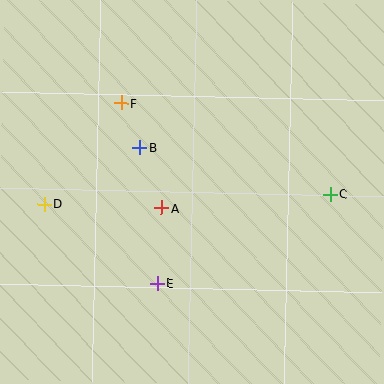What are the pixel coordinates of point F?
Point F is at (121, 103).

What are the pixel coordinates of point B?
Point B is at (140, 147).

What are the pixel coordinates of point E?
Point E is at (157, 283).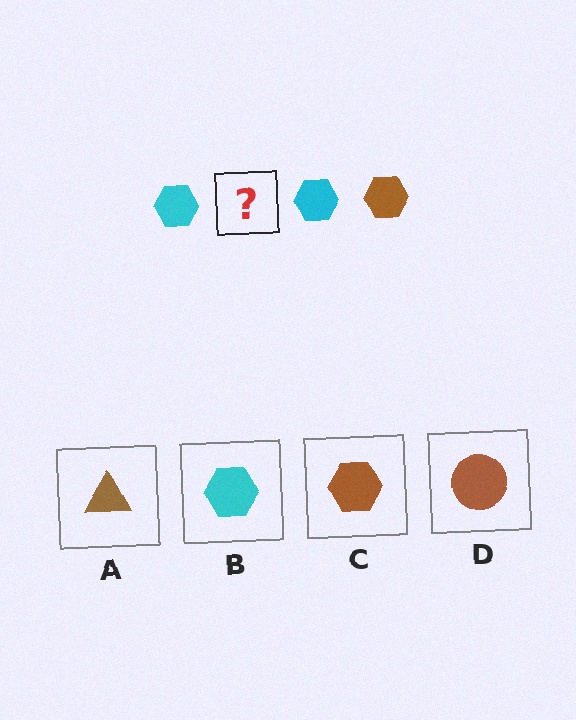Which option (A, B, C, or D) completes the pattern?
C.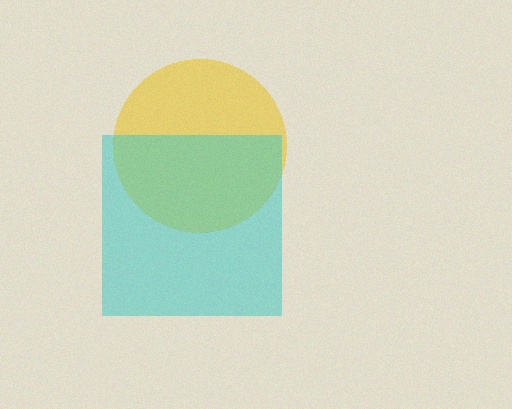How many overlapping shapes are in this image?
There are 2 overlapping shapes in the image.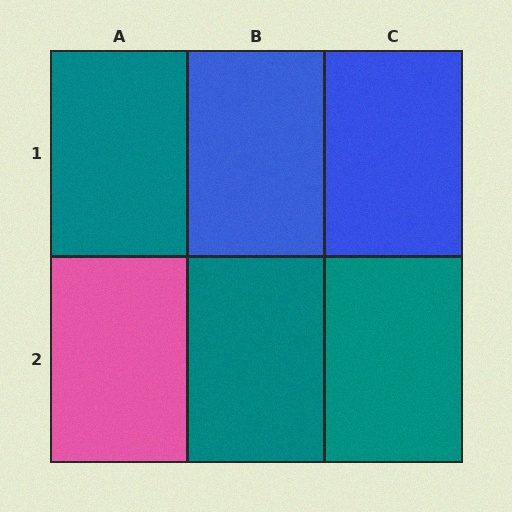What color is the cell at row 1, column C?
Blue.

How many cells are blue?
2 cells are blue.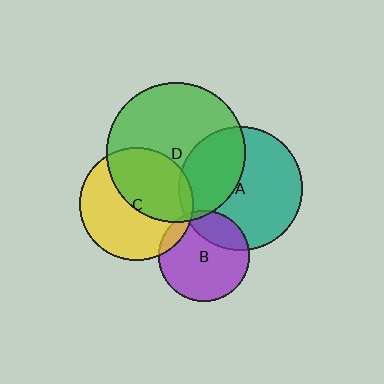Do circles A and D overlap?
Yes.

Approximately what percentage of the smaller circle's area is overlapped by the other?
Approximately 35%.